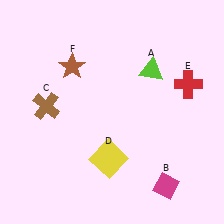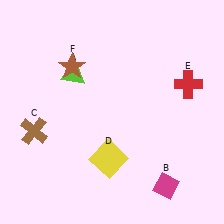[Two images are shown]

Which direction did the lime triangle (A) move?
The lime triangle (A) moved left.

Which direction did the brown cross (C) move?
The brown cross (C) moved down.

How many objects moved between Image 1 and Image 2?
2 objects moved between the two images.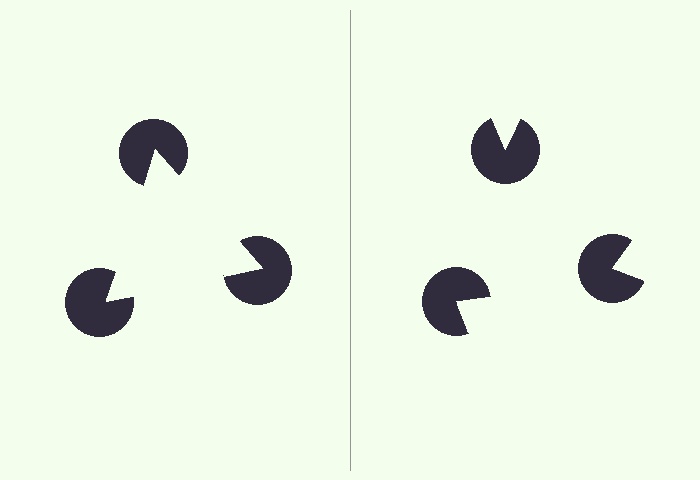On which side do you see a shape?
An illusory triangle appears on the left side. On the right side the wedge cuts are rotated, so no coherent shape forms.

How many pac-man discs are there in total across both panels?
6 — 3 on each side.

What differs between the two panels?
The pac-man discs are positioned identically on both sides; only the wedge orientations differ. On the left they align to a triangle; on the right they are misaligned.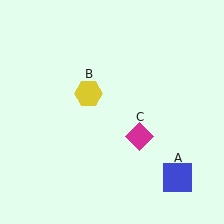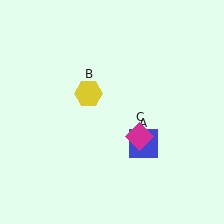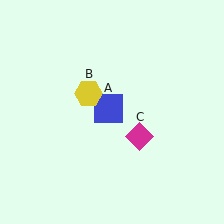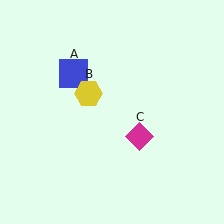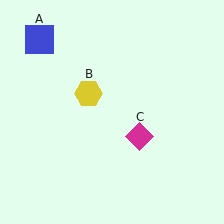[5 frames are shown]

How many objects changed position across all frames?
1 object changed position: blue square (object A).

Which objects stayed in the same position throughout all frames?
Yellow hexagon (object B) and magenta diamond (object C) remained stationary.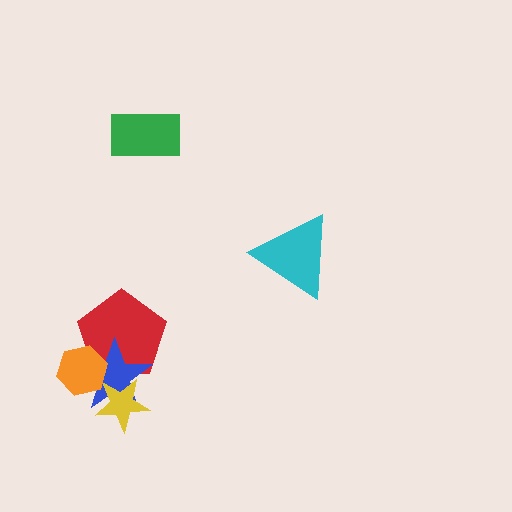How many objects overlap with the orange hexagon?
2 objects overlap with the orange hexagon.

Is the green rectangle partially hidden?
No, no other shape covers it.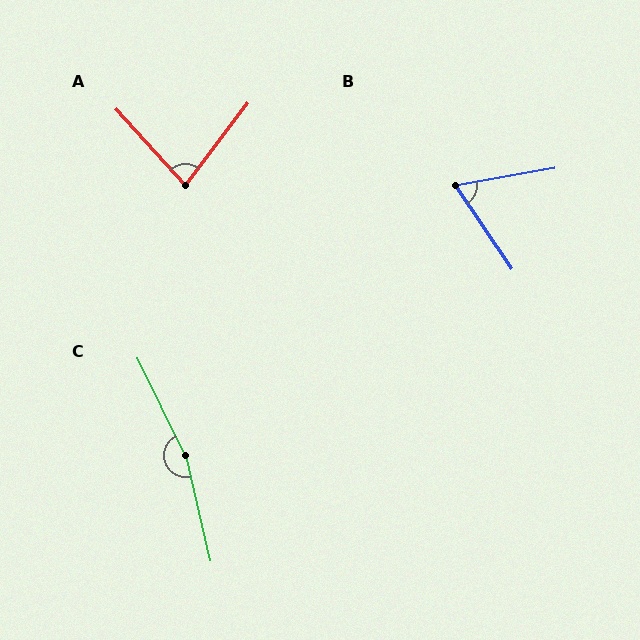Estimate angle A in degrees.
Approximately 79 degrees.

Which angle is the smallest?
B, at approximately 66 degrees.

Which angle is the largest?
C, at approximately 167 degrees.